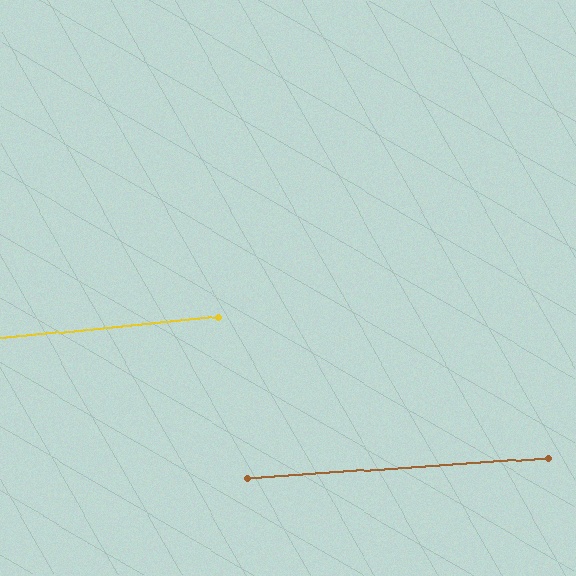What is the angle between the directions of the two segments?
Approximately 2 degrees.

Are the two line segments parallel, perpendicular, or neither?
Parallel — their directions differ by only 1.7°.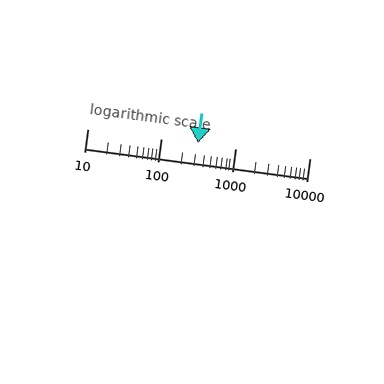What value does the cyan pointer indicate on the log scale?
The pointer indicates approximately 310.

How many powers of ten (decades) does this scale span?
The scale spans 3 decades, from 10 to 10000.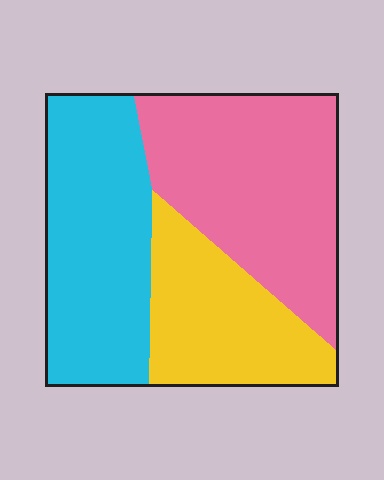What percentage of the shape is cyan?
Cyan takes up about one third (1/3) of the shape.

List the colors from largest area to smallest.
From largest to smallest: pink, cyan, yellow.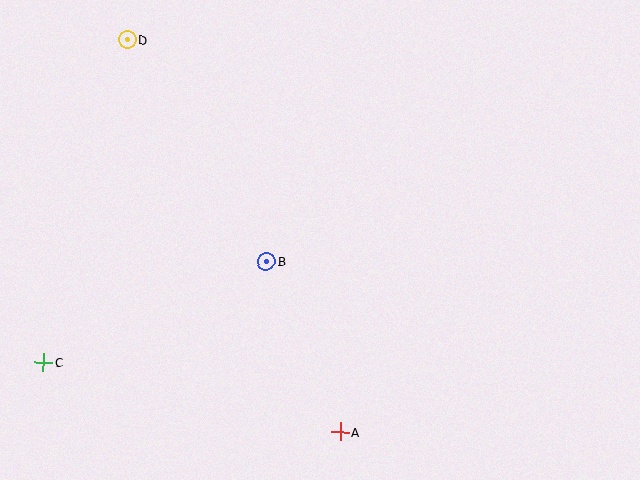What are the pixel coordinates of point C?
Point C is at (44, 362).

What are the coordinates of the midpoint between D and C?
The midpoint between D and C is at (85, 201).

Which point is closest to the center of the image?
Point B at (266, 262) is closest to the center.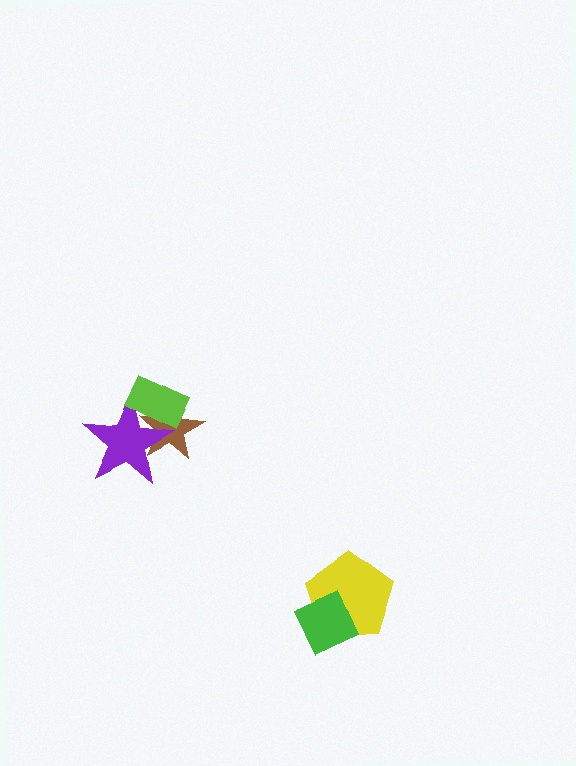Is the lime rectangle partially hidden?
No, no other shape covers it.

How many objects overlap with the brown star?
2 objects overlap with the brown star.